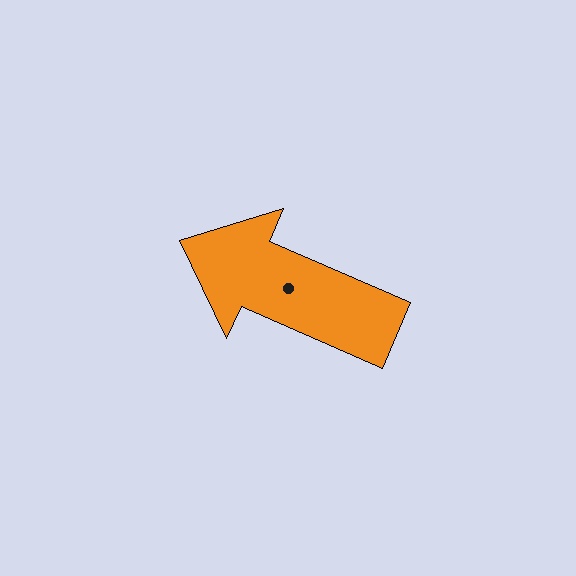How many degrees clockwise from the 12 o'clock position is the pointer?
Approximately 294 degrees.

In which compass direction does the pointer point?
Northwest.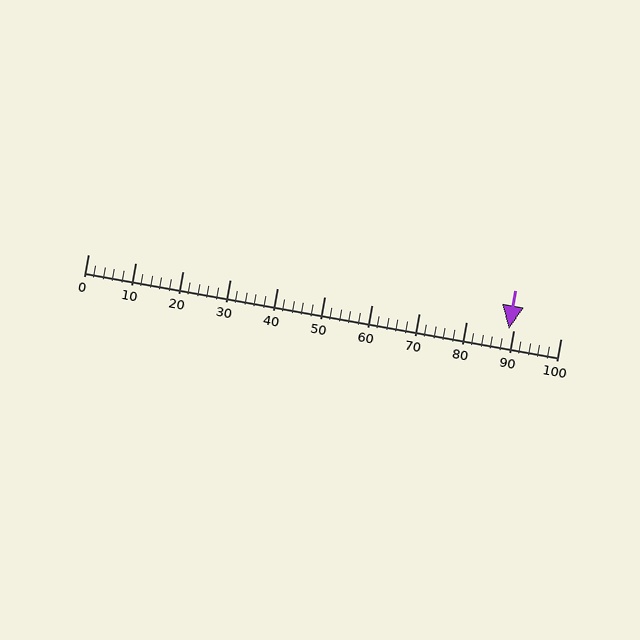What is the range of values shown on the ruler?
The ruler shows values from 0 to 100.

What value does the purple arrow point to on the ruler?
The purple arrow points to approximately 89.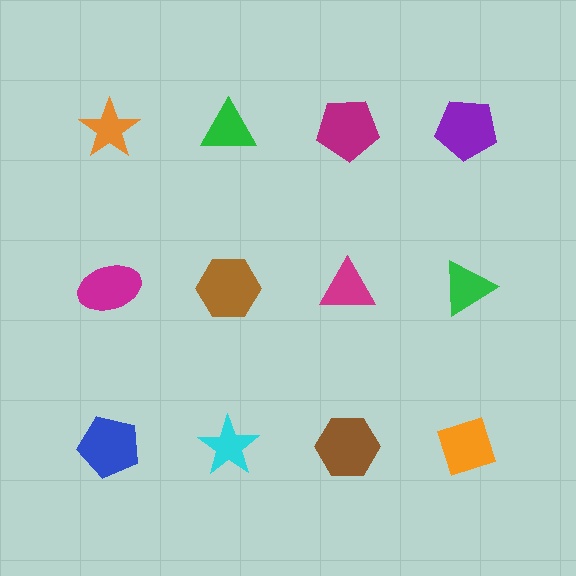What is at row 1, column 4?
A purple pentagon.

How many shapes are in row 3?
4 shapes.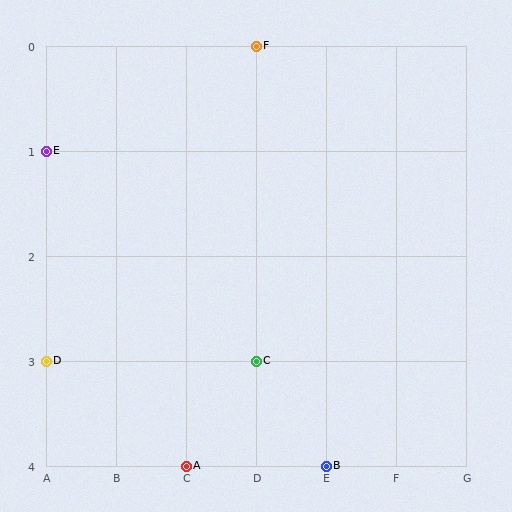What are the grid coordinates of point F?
Point F is at grid coordinates (D, 0).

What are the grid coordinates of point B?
Point B is at grid coordinates (E, 4).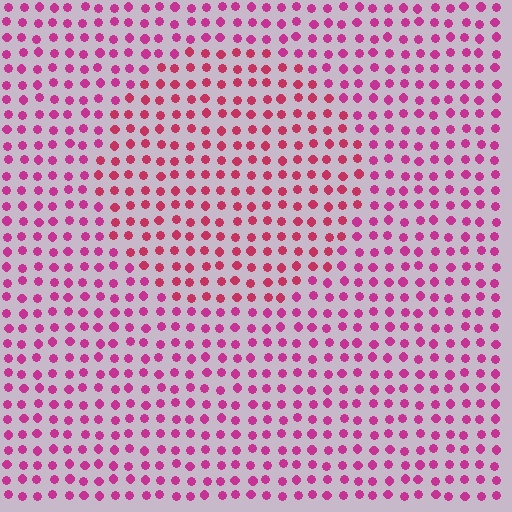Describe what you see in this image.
The image is filled with small magenta elements in a uniform arrangement. A circle-shaped region is visible where the elements are tinted to a slightly different hue, forming a subtle color boundary.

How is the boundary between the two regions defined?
The boundary is defined purely by a slight shift in hue (about 22 degrees). Spacing, size, and orientation are identical on both sides.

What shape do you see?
I see a circle.